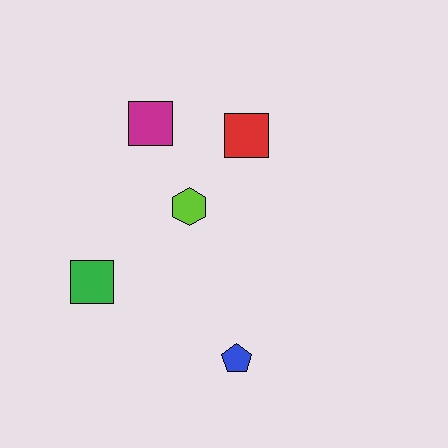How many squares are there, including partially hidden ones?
There are 3 squares.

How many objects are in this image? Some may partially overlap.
There are 5 objects.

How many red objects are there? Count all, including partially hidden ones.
There is 1 red object.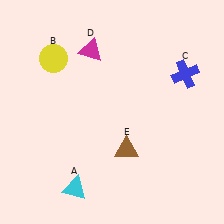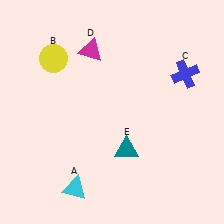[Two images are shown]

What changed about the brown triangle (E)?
In Image 1, E is brown. In Image 2, it changed to teal.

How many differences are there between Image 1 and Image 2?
There is 1 difference between the two images.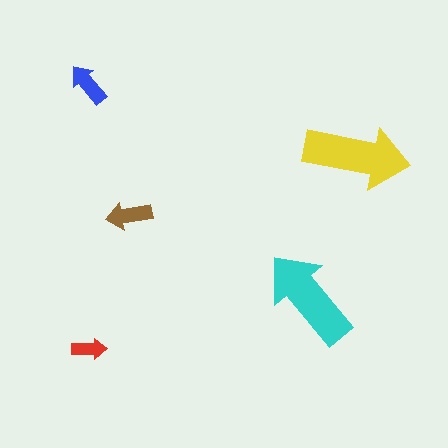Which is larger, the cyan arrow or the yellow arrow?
The yellow one.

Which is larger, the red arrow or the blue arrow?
The blue one.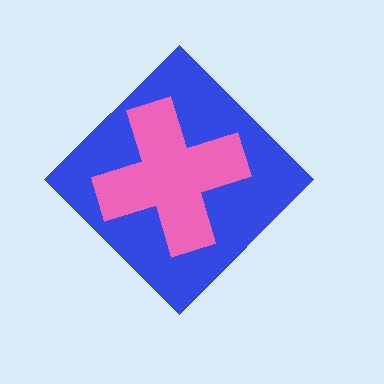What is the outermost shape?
The blue diamond.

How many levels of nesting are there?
2.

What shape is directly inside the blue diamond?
The pink cross.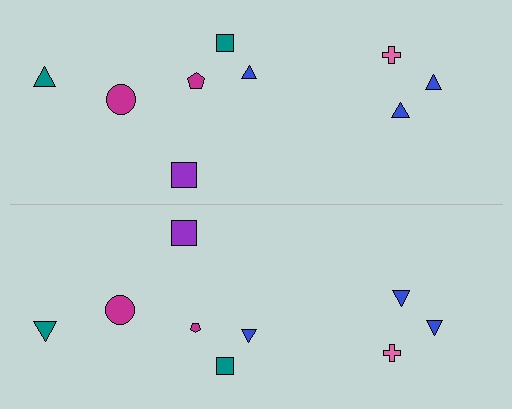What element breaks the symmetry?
The magenta pentagon on the bottom side has a different size than its mirror counterpart.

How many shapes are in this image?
There are 18 shapes in this image.